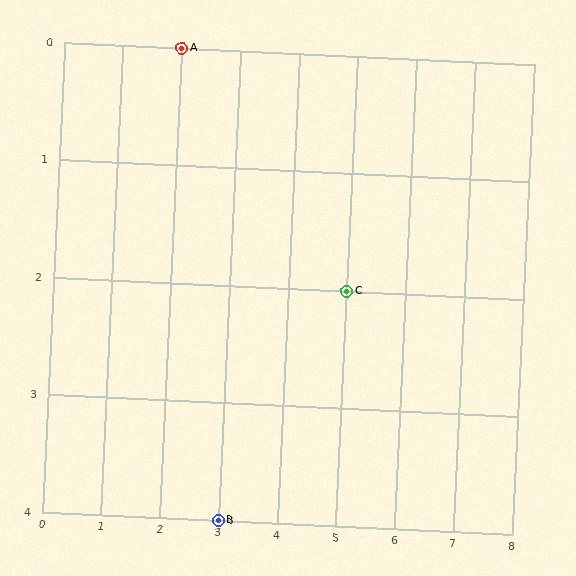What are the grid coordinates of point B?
Point B is at grid coordinates (3, 4).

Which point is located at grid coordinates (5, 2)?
Point C is at (5, 2).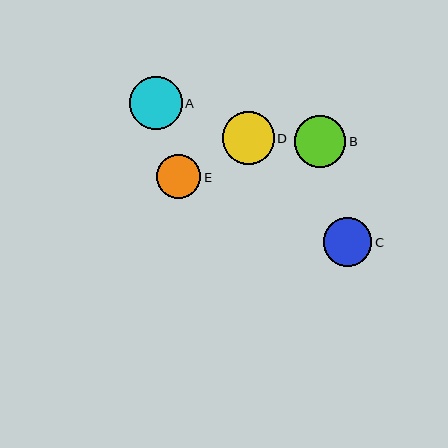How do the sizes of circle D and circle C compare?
Circle D and circle C are approximately the same size.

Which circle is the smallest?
Circle E is the smallest with a size of approximately 44 pixels.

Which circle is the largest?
Circle A is the largest with a size of approximately 52 pixels.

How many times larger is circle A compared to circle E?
Circle A is approximately 1.2 times the size of circle E.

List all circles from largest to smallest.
From largest to smallest: A, D, B, C, E.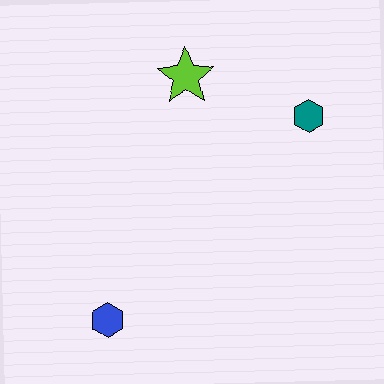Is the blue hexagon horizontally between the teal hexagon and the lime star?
No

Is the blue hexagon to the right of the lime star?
No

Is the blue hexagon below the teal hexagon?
Yes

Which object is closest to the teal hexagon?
The lime star is closest to the teal hexagon.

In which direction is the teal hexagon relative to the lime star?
The teal hexagon is to the right of the lime star.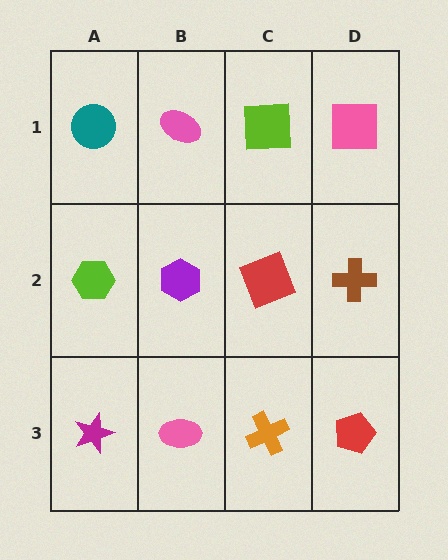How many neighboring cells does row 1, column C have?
3.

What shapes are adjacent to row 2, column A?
A teal circle (row 1, column A), a magenta star (row 3, column A), a purple hexagon (row 2, column B).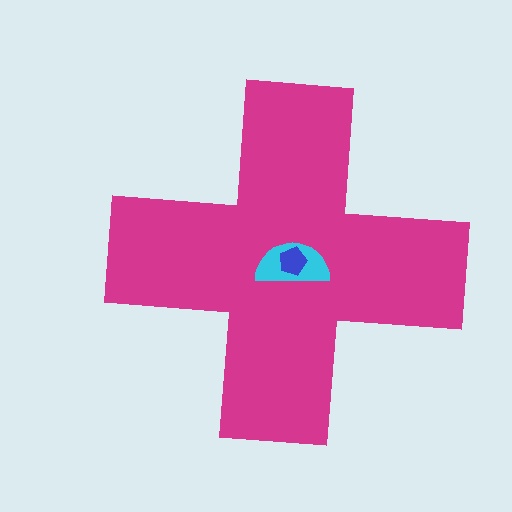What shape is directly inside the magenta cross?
The cyan semicircle.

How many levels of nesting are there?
3.